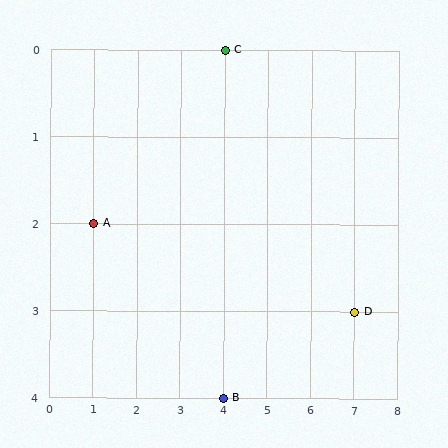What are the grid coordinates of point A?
Point A is at grid coordinates (1, 2).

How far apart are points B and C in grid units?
Points B and C are 4 rows apart.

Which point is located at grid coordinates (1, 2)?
Point A is at (1, 2).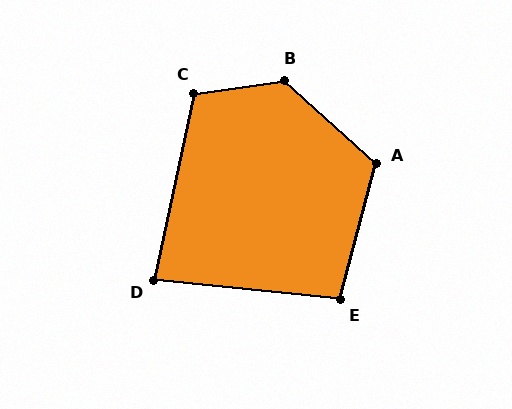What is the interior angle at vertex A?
Approximately 117 degrees (obtuse).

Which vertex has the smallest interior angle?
D, at approximately 84 degrees.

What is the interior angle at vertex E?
Approximately 99 degrees (obtuse).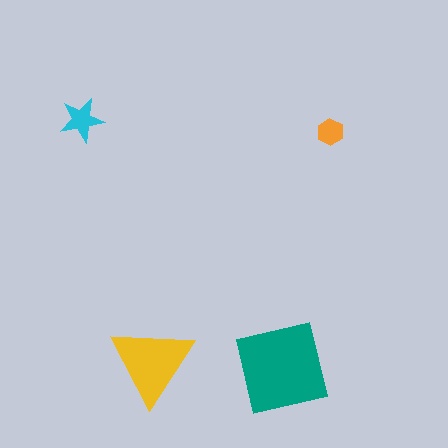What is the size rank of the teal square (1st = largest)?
1st.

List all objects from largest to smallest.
The teal square, the yellow triangle, the cyan star, the orange hexagon.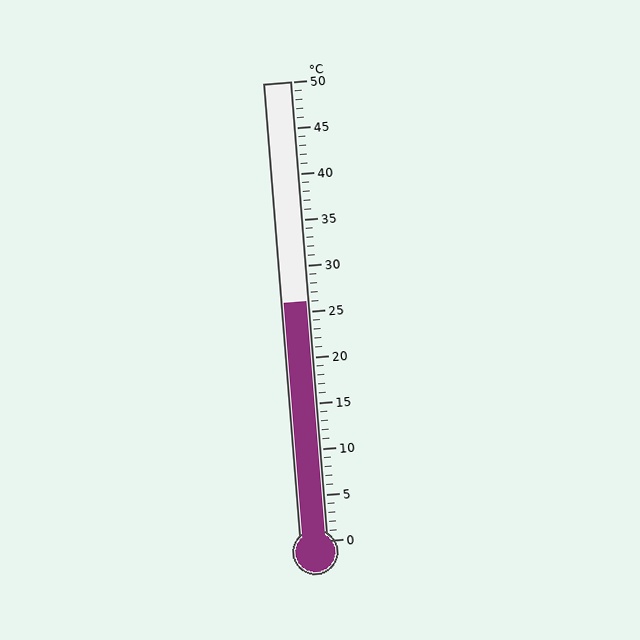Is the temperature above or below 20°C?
The temperature is above 20°C.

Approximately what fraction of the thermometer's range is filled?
The thermometer is filled to approximately 50% of its range.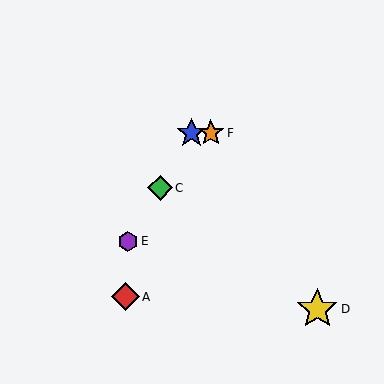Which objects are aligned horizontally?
Objects B, F are aligned horizontally.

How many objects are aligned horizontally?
2 objects (B, F) are aligned horizontally.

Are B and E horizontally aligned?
No, B is at y≈133 and E is at y≈241.